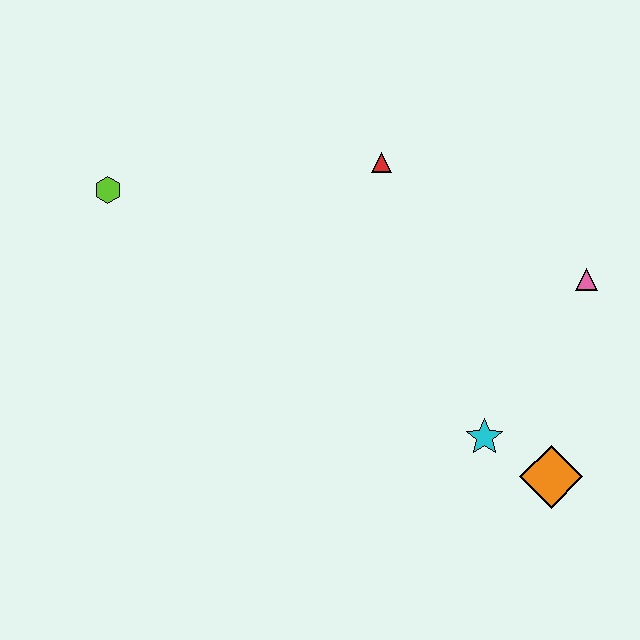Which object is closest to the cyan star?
The orange diamond is closest to the cyan star.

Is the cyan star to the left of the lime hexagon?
No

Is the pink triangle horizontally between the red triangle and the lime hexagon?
No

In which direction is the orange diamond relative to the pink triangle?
The orange diamond is below the pink triangle.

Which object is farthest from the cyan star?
The lime hexagon is farthest from the cyan star.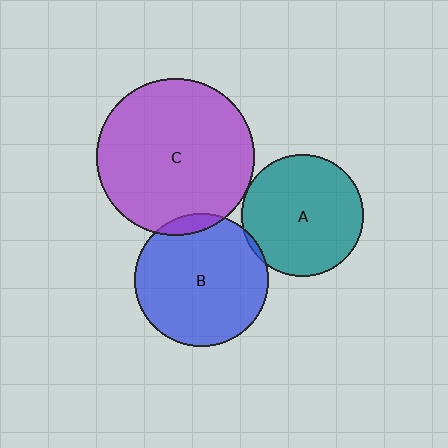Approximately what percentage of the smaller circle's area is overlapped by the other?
Approximately 5%.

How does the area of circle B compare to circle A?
Approximately 1.2 times.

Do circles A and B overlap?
Yes.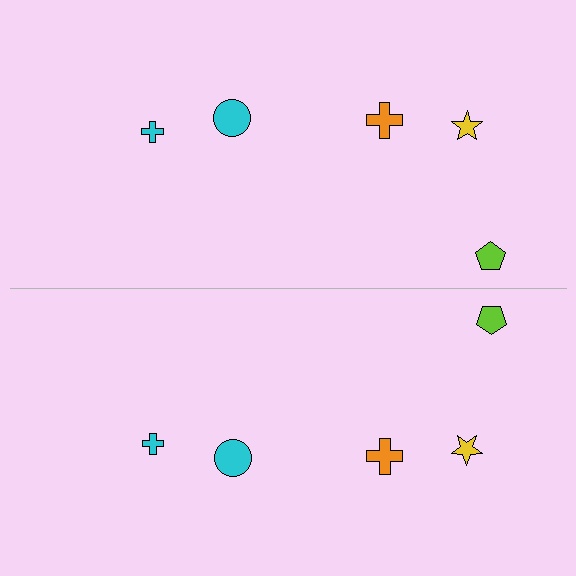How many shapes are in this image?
There are 10 shapes in this image.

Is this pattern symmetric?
Yes, this pattern has bilateral (reflection) symmetry.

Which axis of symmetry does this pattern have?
The pattern has a horizontal axis of symmetry running through the center of the image.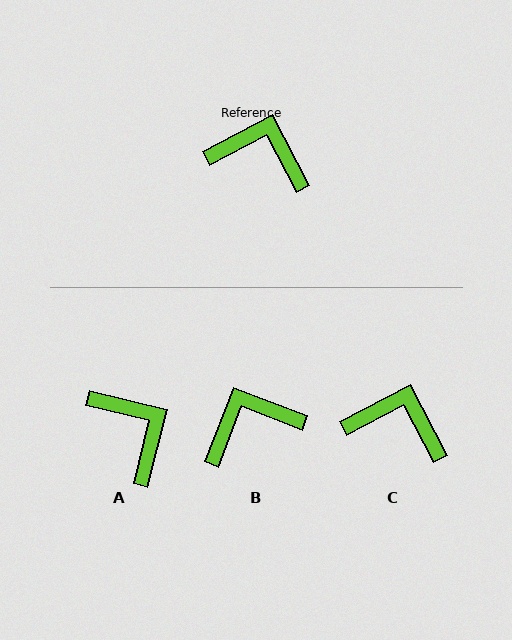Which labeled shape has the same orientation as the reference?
C.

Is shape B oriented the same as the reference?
No, it is off by about 41 degrees.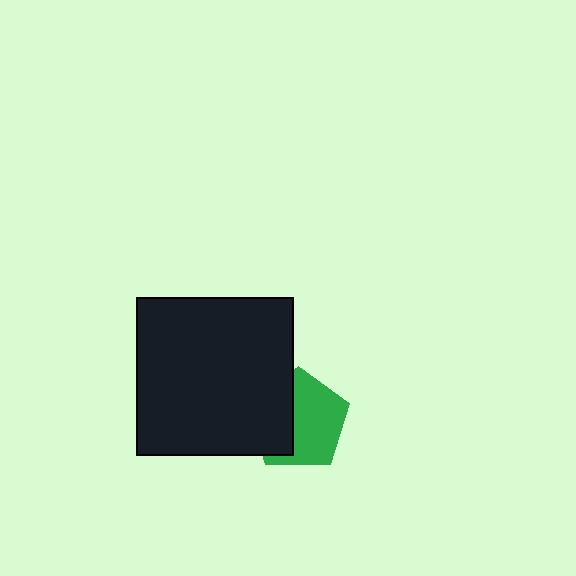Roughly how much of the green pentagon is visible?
About half of it is visible (roughly 60%).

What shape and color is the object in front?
The object in front is a black square.